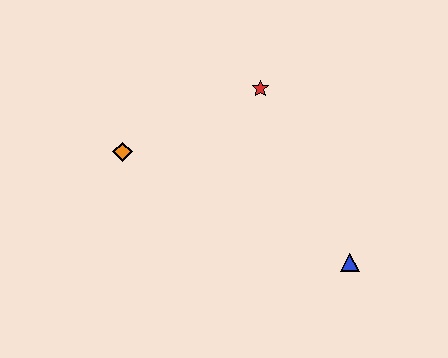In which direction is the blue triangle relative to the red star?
The blue triangle is below the red star.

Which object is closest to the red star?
The orange diamond is closest to the red star.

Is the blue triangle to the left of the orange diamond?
No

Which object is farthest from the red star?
The blue triangle is farthest from the red star.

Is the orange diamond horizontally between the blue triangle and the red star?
No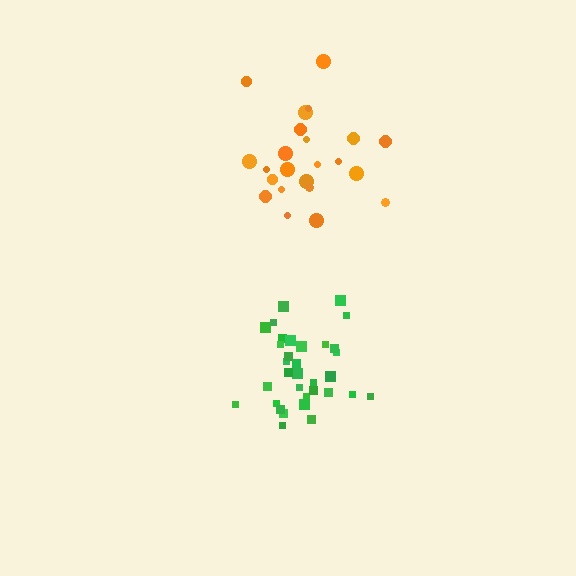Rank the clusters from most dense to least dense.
green, orange.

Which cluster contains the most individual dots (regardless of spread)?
Green (33).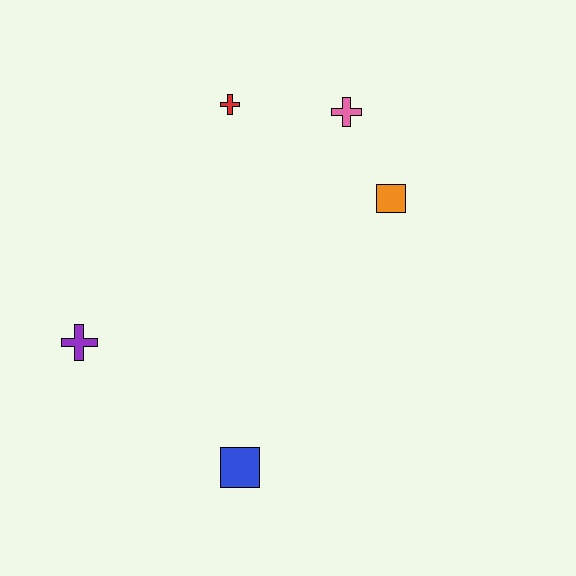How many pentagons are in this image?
There are no pentagons.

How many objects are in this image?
There are 5 objects.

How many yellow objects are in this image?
There are no yellow objects.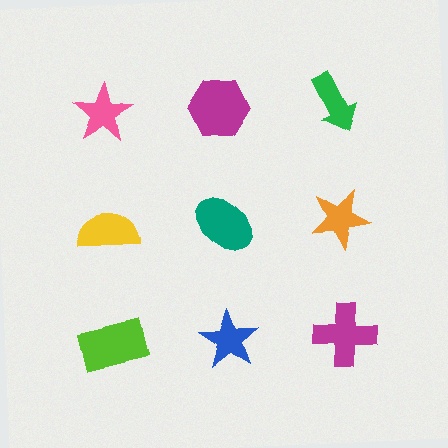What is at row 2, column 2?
A teal ellipse.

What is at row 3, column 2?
A blue star.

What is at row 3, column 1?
A lime rectangle.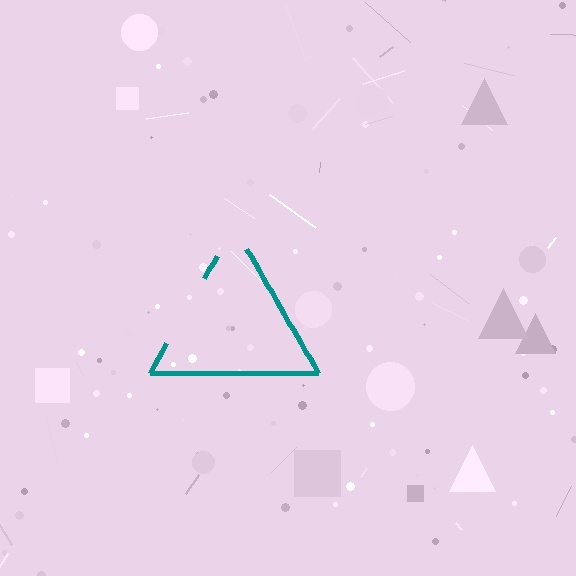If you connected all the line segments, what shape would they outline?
They would outline a triangle.